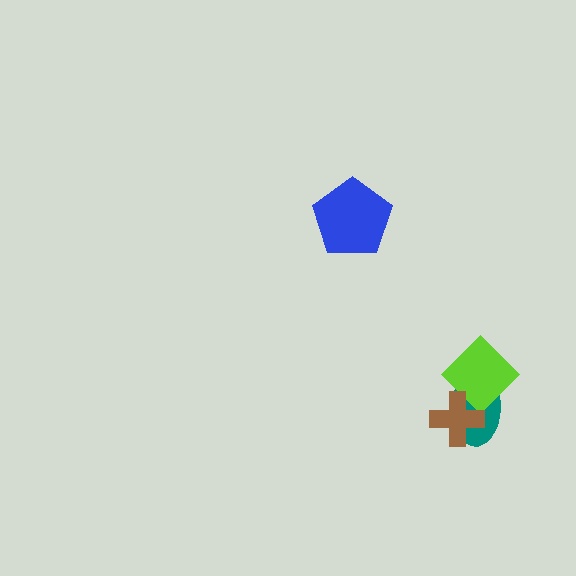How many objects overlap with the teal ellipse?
2 objects overlap with the teal ellipse.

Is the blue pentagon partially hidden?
No, no other shape covers it.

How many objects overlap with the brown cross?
2 objects overlap with the brown cross.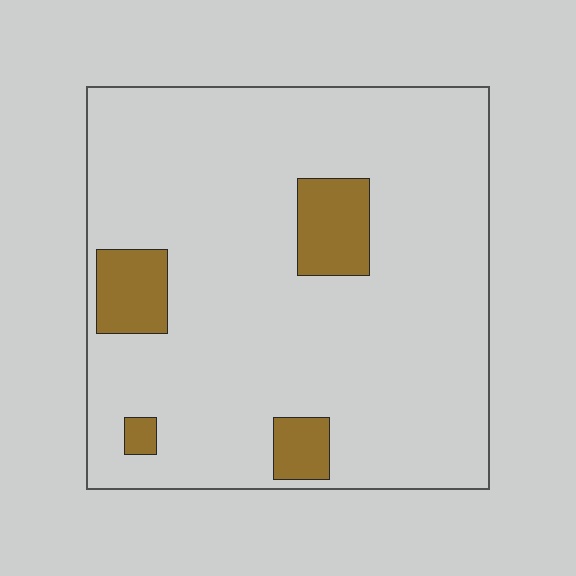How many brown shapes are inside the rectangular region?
4.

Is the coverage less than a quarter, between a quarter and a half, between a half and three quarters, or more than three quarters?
Less than a quarter.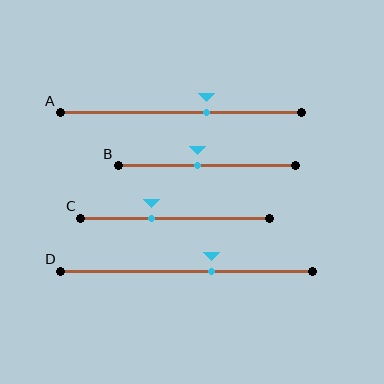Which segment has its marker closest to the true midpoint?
Segment B has its marker closest to the true midpoint.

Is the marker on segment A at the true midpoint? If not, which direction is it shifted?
No, the marker on segment A is shifted to the right by about 10% of the segment length.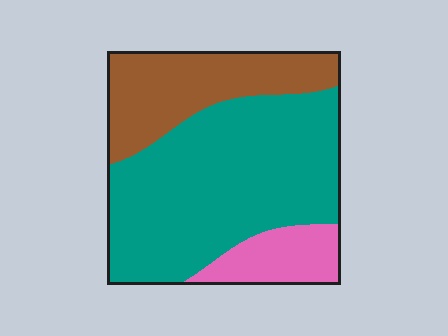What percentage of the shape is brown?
Brown takes up between a sixth and a third of the shape.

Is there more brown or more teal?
Teal.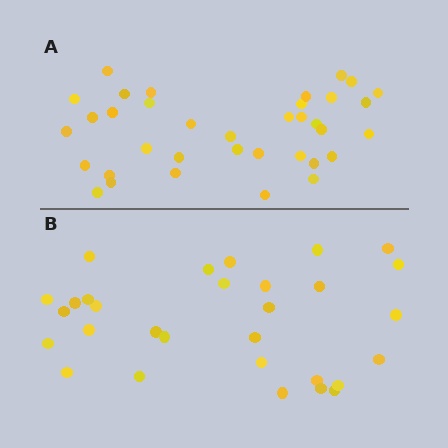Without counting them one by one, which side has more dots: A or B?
Region A (the top region) has more dots.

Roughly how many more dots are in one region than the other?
Region A has about 6 more dots than region B.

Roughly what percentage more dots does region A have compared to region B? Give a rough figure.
About 20% more.